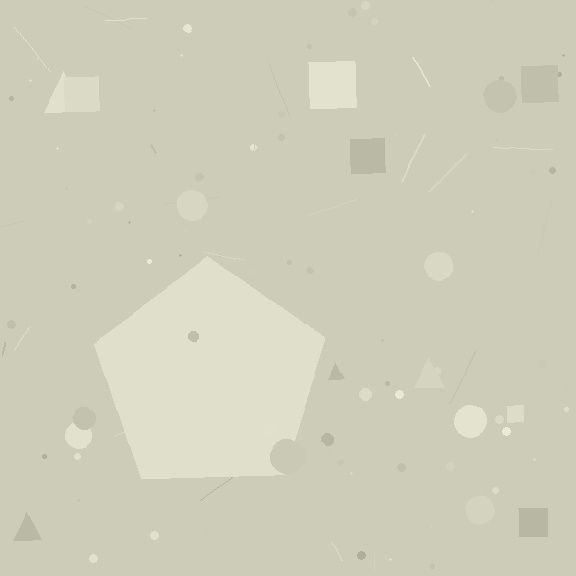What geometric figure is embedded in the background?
A pentagon is embedded in the background.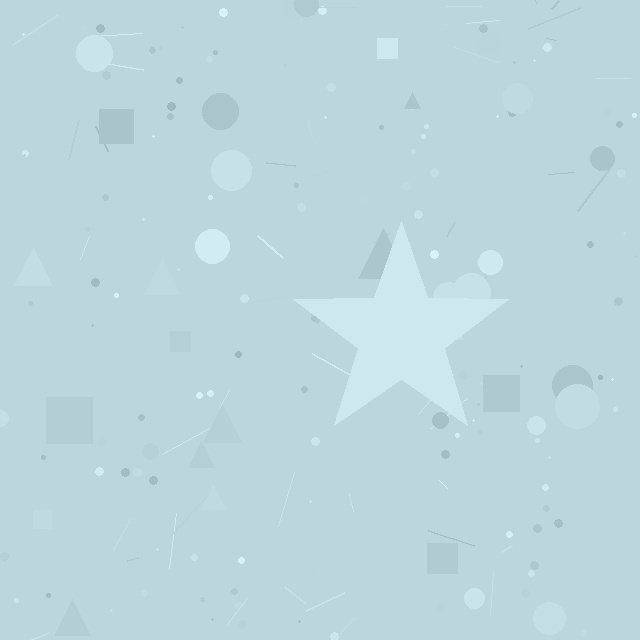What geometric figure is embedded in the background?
A star is embedded in the background.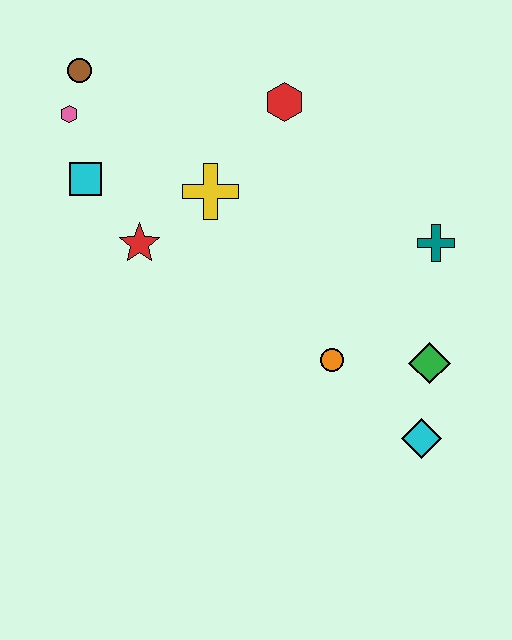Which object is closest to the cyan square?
The pink hexagon is closest to the cyan square.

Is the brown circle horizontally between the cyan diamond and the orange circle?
No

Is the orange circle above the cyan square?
No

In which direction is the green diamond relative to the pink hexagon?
The green diamond is to the right of the pink hexagon.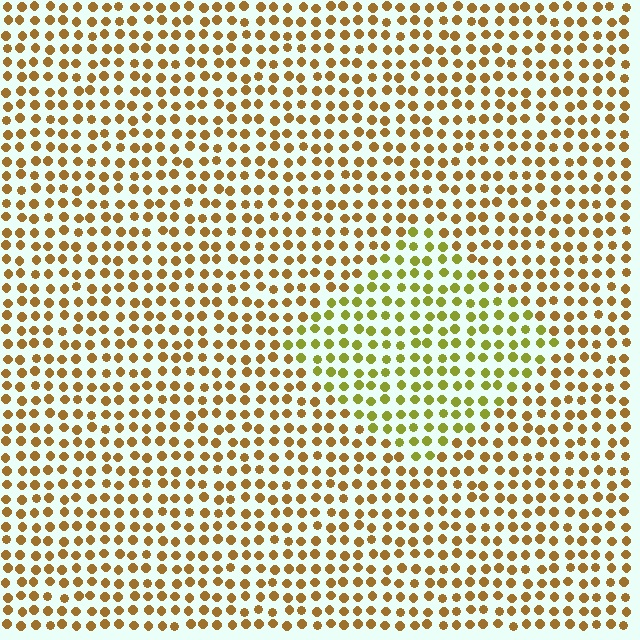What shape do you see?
I see a diamond.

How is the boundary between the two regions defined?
The boundary is defined purely by a slight shift in hue (about 35 degrees). Spacing, size, and orientation are identical on both sides.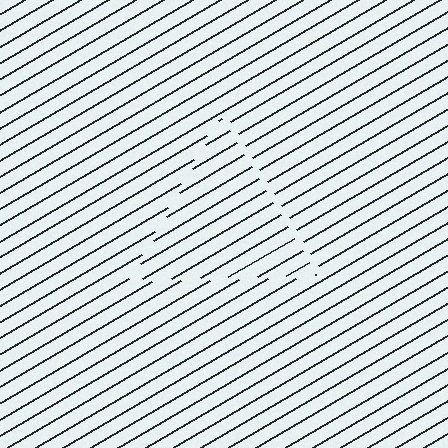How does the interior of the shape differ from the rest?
The interior of the shape contains the same grating, shifted by half a period — the contour is defined by the phase discontinuity where line-ends from the inner and outer gratings abut.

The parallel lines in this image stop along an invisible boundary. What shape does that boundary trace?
An illusory triangle. The interior of the shape contains the same grating, shifted by half a period — the contour is defined by the phase discontinuity where line-ends from the inner and outer gratings abut.